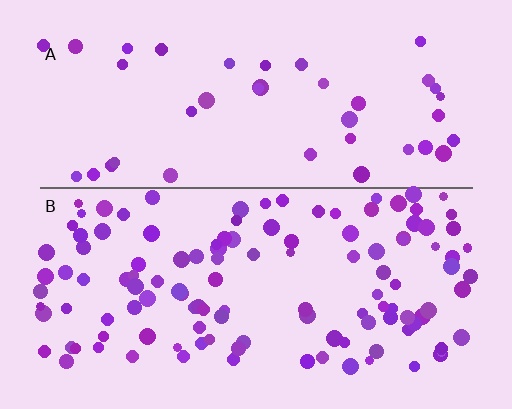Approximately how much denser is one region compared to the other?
Approximately 2.9× — region B over region A.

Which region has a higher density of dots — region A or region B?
B (the bottom).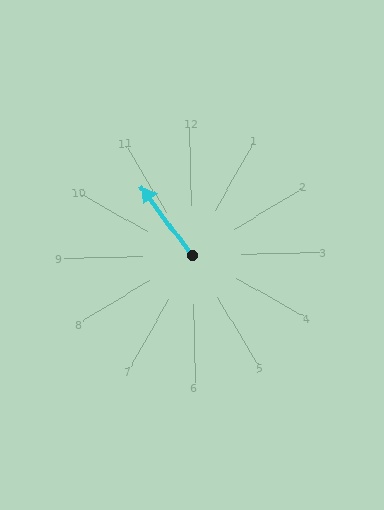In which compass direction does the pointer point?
Northwest.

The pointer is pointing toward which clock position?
Roughly 11 o'clock.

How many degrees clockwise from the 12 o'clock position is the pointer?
Approximately 324 degrees.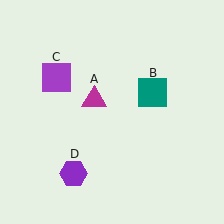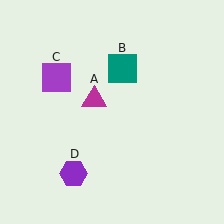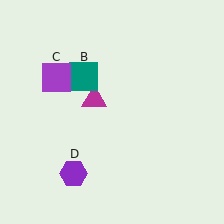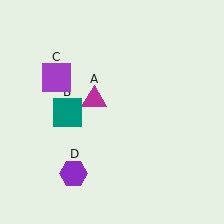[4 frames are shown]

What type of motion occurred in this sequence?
The teal square (object B) rotated counterclockwise around the center of the scene.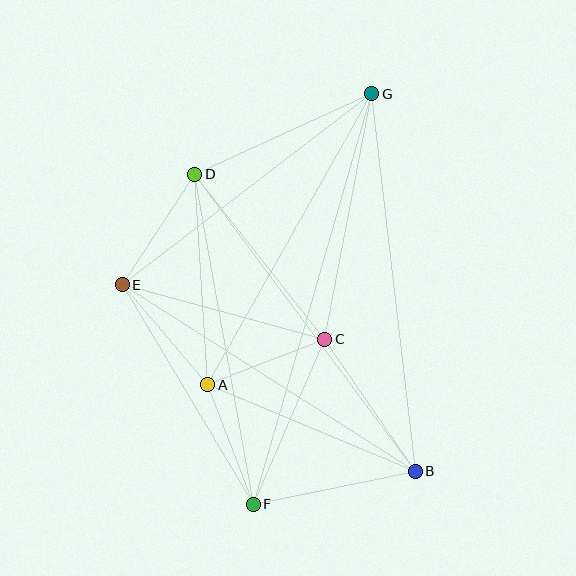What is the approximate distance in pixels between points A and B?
The distance between A and B is approximately 225 pixels.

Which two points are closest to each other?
Points A and C are closest to each other.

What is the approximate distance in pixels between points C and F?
The distance between C and F is approximately 180 pixels.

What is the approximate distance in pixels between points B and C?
The distance between B and C is approximately 160 pixels.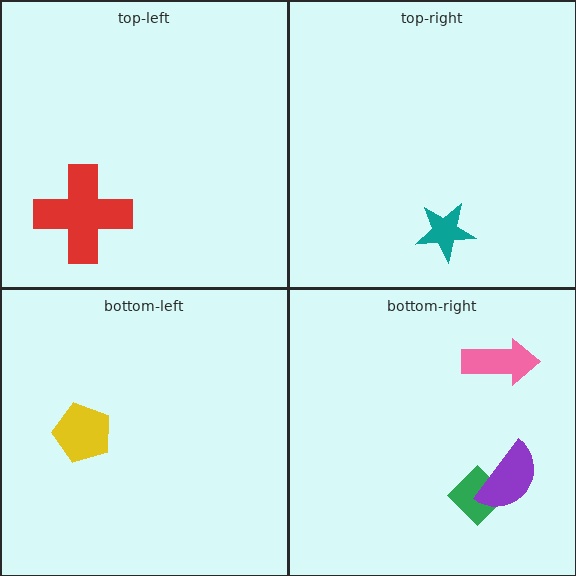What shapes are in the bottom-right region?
The green diamond, the pink arrow, the purple semicircle.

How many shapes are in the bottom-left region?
1.